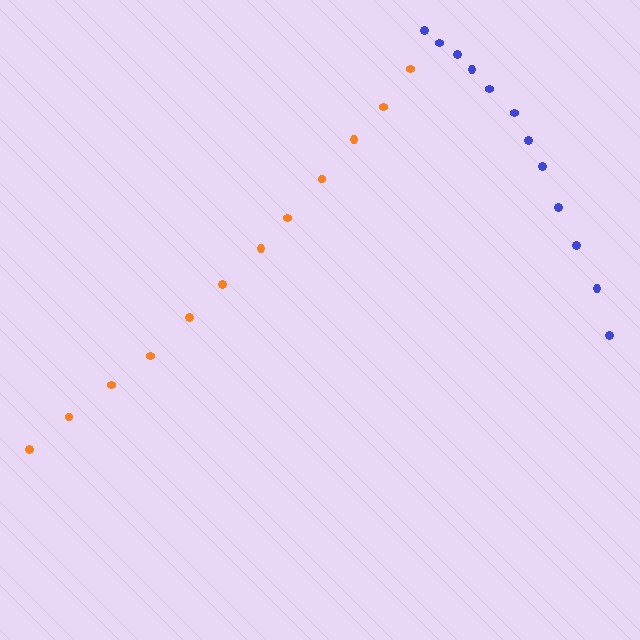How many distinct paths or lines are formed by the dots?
There are 2 distinct paths.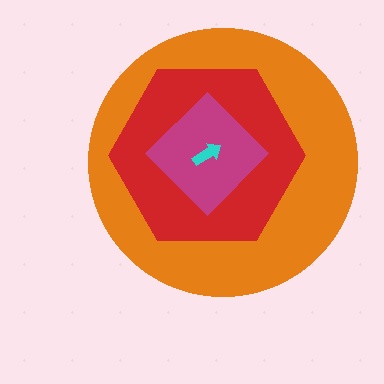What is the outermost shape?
The orange circle.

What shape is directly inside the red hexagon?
The magenta diamond.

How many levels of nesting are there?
4.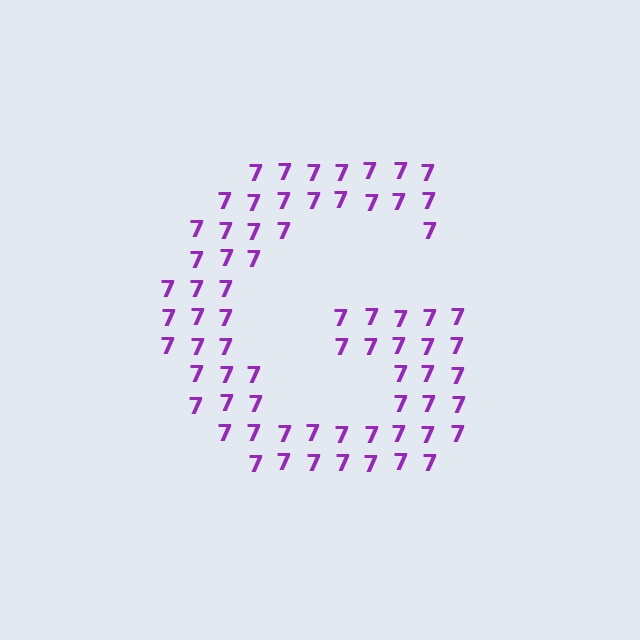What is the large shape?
The large shape is the letter G.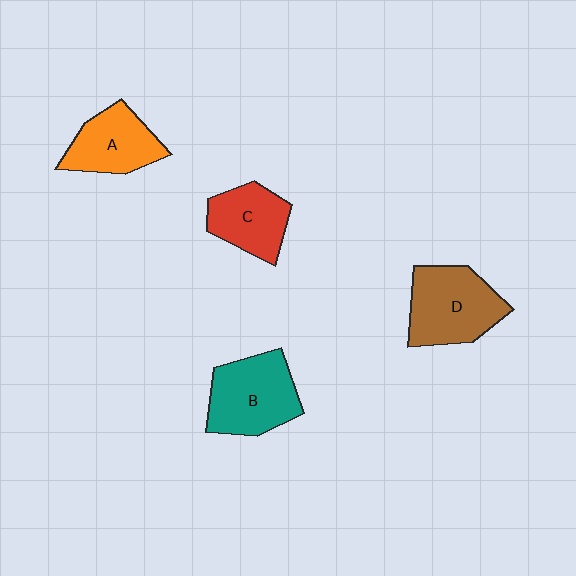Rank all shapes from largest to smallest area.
From largest to smallest: D (brown), B (teal), A (orange), C (red).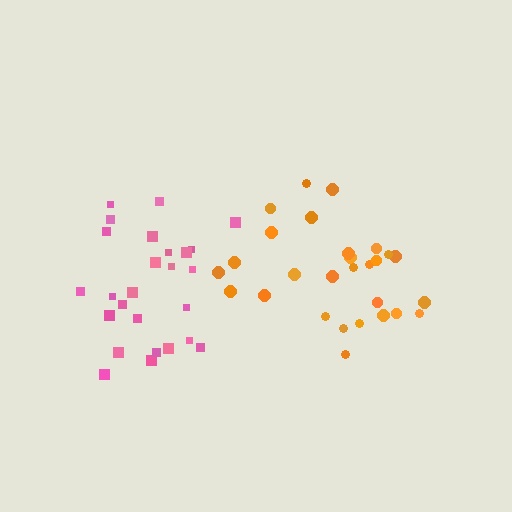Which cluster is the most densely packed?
Pink.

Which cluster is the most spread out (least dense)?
Orange.